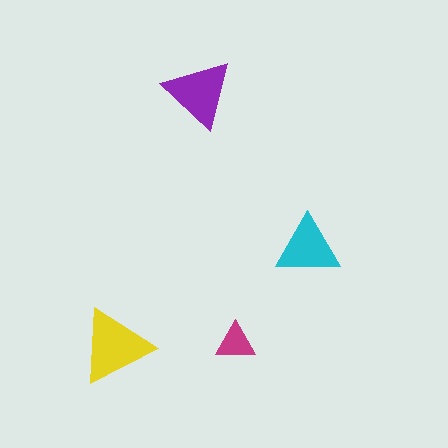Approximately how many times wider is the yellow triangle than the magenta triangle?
About 2 times wider.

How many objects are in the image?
There are 4 objects in the image.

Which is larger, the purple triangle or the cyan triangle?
The purple one.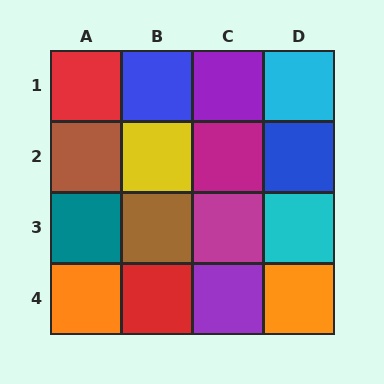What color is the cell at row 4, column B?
Red.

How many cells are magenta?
2 cells are magenta.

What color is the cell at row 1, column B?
Blue.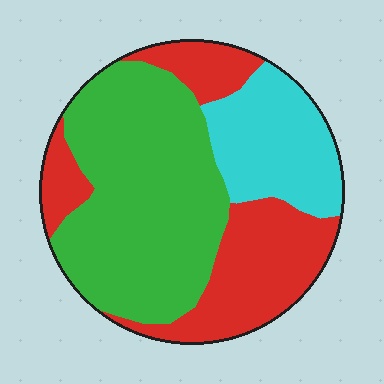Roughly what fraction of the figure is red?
Red covers 32% of the figure.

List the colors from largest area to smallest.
From largest to smallest: green, red, cyan.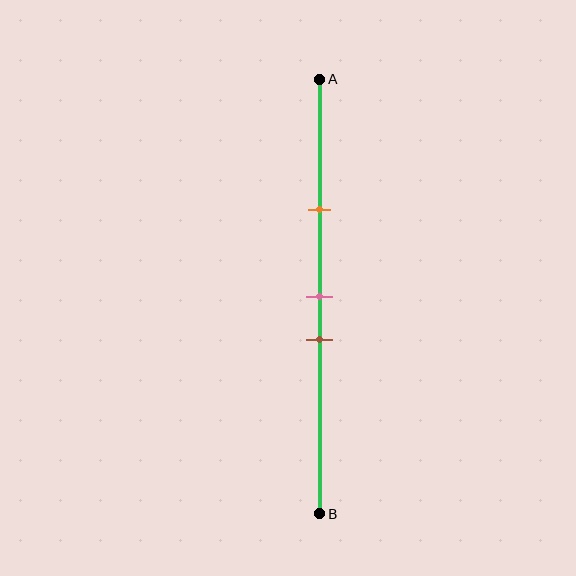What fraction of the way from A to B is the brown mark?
The brown mark is approximately 60% (0.6) of the way from A to B.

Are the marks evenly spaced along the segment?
No, the marks are not evenly spaced.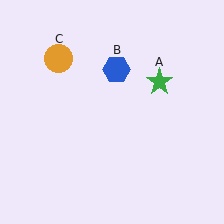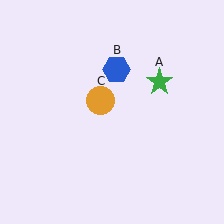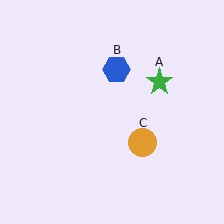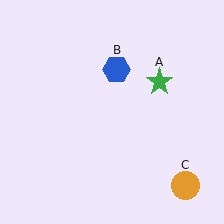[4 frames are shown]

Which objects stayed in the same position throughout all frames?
Green star (object A) and blue hexagon (object B) remained stationary.